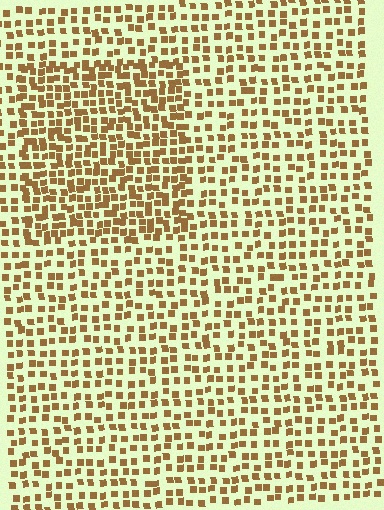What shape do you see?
I see a rectangle.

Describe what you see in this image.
The image contains small brown elements arranged at two different densities. A rectangle-shaped region is visible where the elements are more densely packed than the surrounding area.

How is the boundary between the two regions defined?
The boundary is defined by a change in element density (approximately 1.6x ratio). All elements are the same color, size, and shape.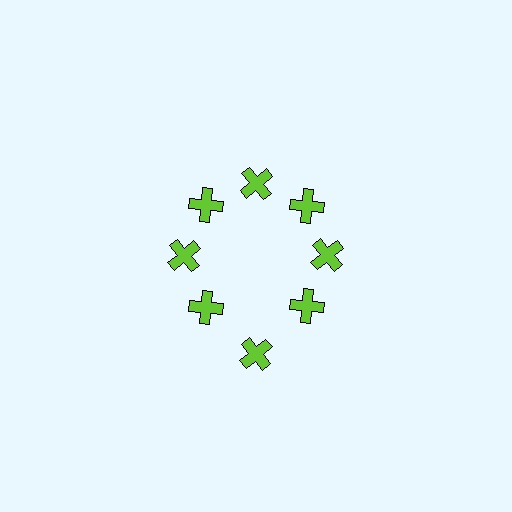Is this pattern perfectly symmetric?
No. The 8 lime crosses are arranged in a ring, but one element near the 6 o'clock position is pushed outward from the center, breaking the 8-fold rotational symmetry.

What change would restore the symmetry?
The symmetry would be restored by moving it inward, back onto the ring so that all 8 crosses sit at equal angles and equal distance from the center.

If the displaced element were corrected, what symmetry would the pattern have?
It would have 8-fold rotational symmetry — the pattern would map onto itself every 45 degrees.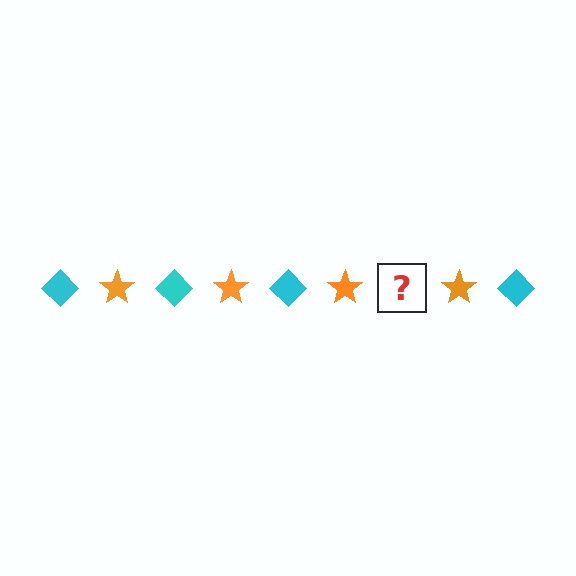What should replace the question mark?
The question mark should be replaced with a cyan diamond.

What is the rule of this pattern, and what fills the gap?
The rule is that the pattern alternates between cyan diamond and orange star. The gap should be filled with a cyan diamond.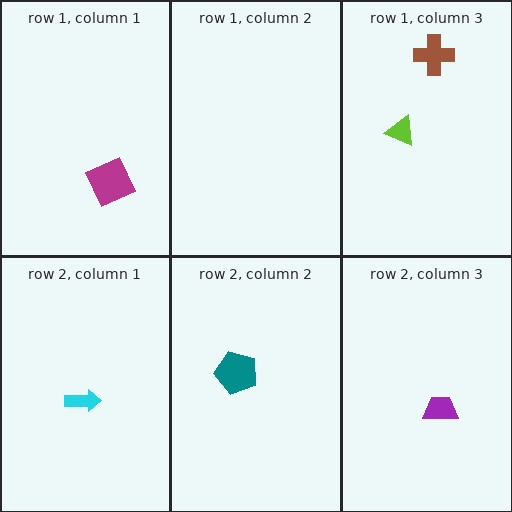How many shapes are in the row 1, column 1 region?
1.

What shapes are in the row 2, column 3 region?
The purple trapezoid.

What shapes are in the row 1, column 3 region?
The brown cross, the lime triangle.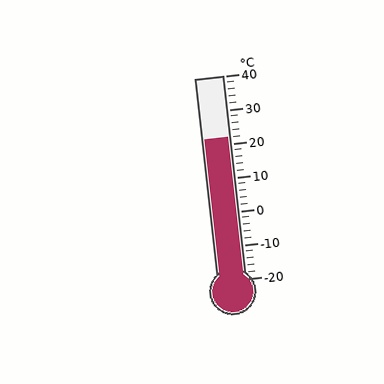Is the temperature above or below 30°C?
The temperature is below 30°C.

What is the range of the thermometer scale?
The thermometer scale ranges from -20°C to 40°C.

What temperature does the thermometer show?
The thermometer shows approximately 22°C.